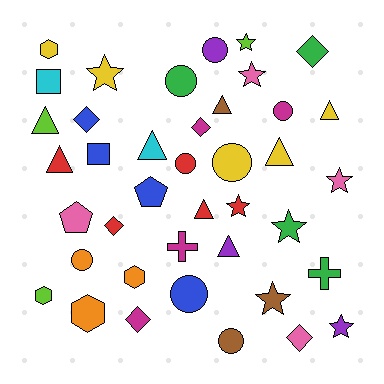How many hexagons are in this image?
There are 4 hexagons.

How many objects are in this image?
There are 40 objects.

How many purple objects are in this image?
There are 3 purple objects.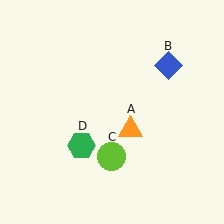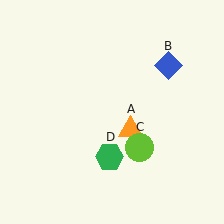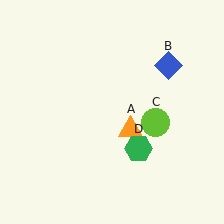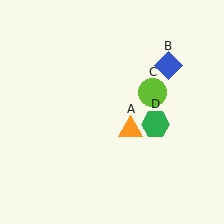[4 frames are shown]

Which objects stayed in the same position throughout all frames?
Orange triangle (object A) and blue diamond (object B) remained stationary.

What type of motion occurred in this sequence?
The lime circle (object C), green hexagon (object D) rotated counterclockwise around the center of the scene.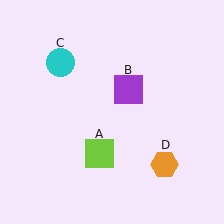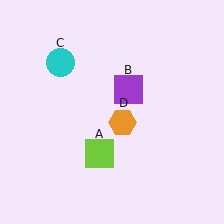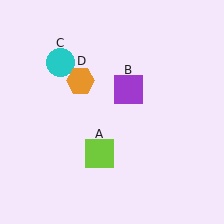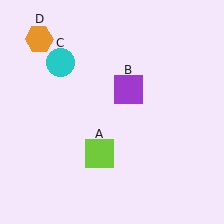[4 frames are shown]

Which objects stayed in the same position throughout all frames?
Lime square (object A) and purple square (object B) and cyan circle (object C) remained stationary.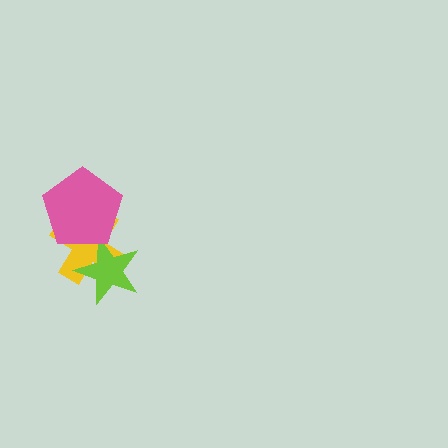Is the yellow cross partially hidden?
Yes, it is partially covered by another shape.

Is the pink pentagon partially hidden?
No, no other shape covers it.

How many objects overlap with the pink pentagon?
2 objects overlap with the pink pentagon.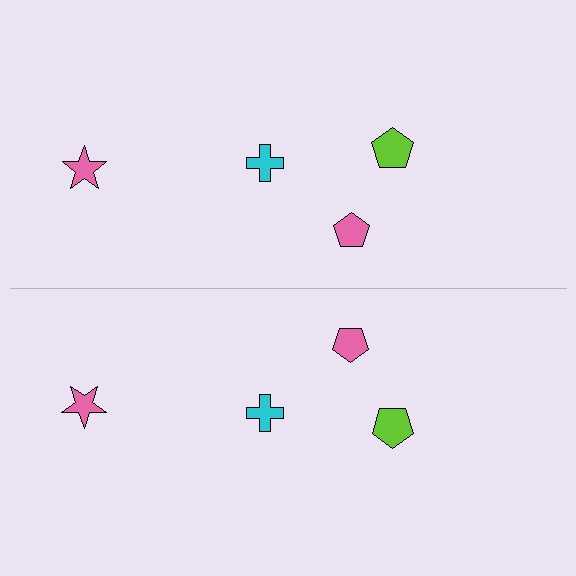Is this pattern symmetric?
Yes, this pattern has bilateral (reflection) symmetry.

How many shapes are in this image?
There are 8 shapes in this image.